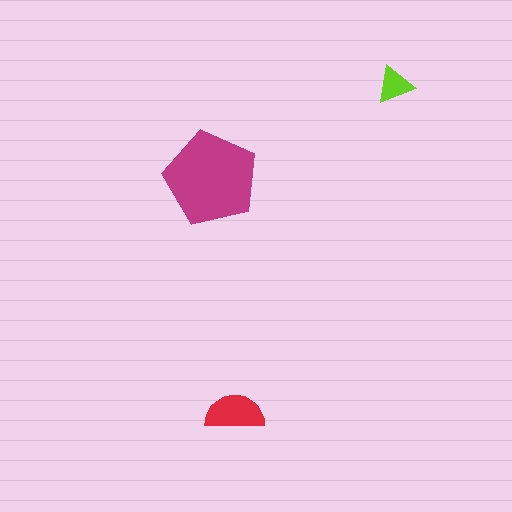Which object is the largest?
The magenta pentagon.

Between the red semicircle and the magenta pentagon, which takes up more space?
The magenta pentagon.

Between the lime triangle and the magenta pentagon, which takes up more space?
The magenta pentagon.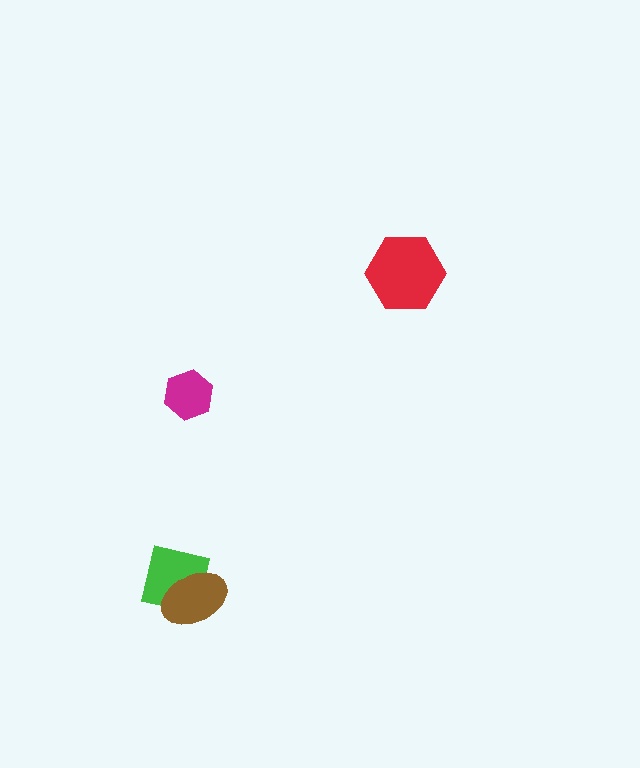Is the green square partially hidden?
Yes, it is partially covered by another shape.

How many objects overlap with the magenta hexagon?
0 objects overlap with the magenta hexagon.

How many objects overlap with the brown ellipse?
1 object overlaps with the brown ellipse.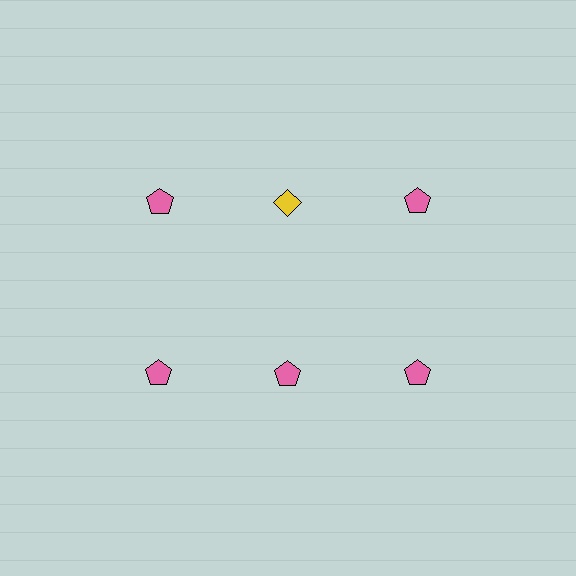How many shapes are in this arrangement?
There are 6 shapes arranged in a grid pattern.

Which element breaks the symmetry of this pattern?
The yellow diamond in the top row, second from left column breaks the symmetry. All other shapes are pink pentagons.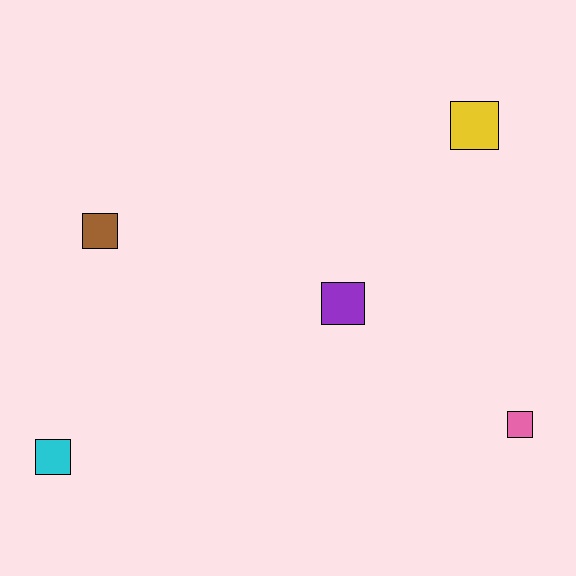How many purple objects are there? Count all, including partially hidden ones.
There is 1 purple object.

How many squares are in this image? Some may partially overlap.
There are 5 squares.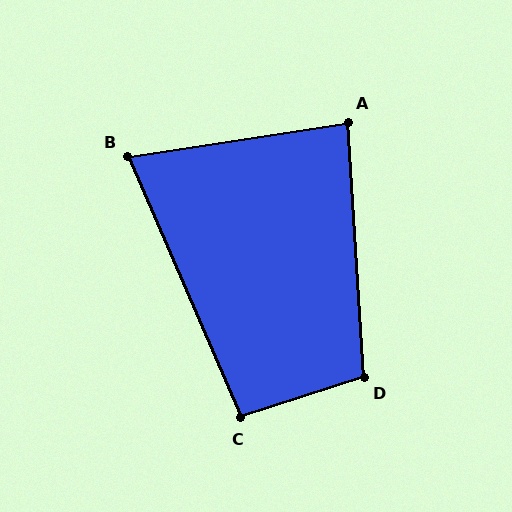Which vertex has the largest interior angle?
D, at approximately 105 degrees.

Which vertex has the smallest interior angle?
B, at approximately 75 degrees.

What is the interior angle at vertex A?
Approximately 85 degrees (acute).